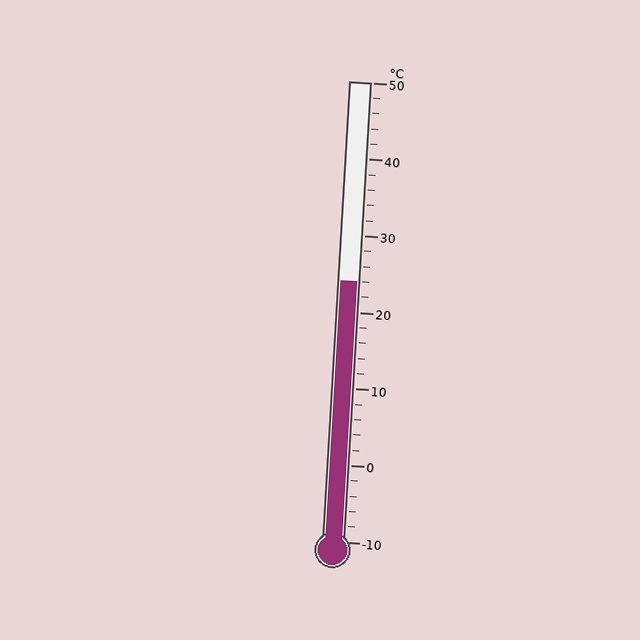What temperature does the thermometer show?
The thermometer shows approximately 24°C.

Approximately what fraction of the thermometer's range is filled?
The thermometer is filled to approximately 55% of its range.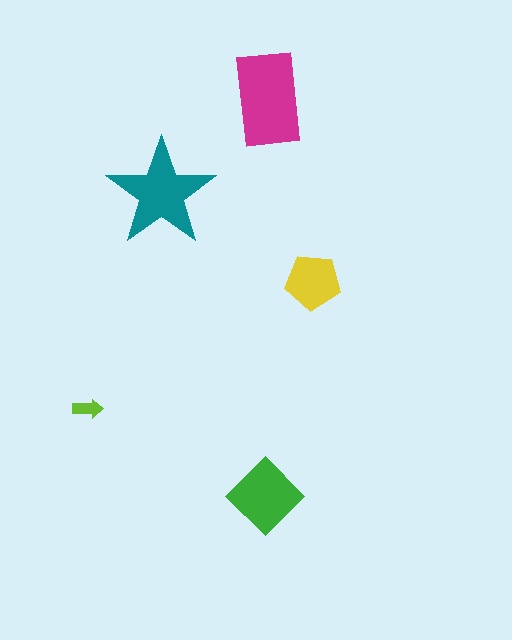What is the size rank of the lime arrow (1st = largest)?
5th.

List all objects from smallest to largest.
The lime arrow, the yellow pentagon, the green diamond, the teal star, the magenta rectangle.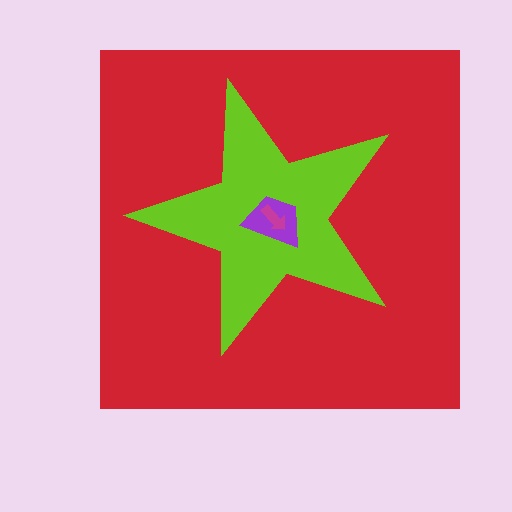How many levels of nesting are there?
4.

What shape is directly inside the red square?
The lime star.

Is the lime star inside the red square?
Yes.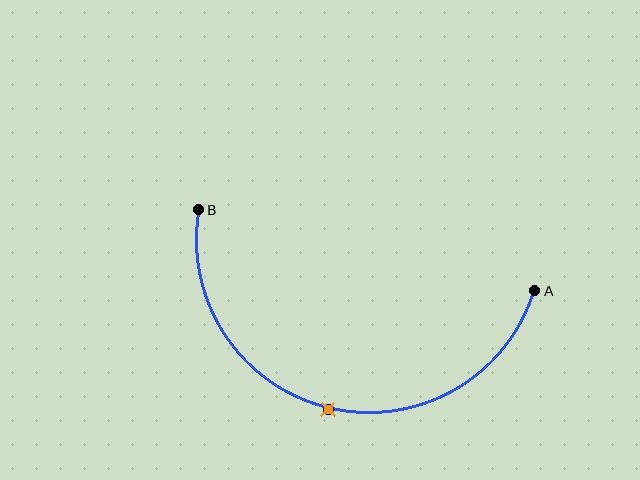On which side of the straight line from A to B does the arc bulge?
The arc bulges below the straight line connecting A and B.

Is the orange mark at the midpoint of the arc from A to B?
Yes. The orange mark lies on the arc at equal arc-length from both A and B — it is the arc midpoint.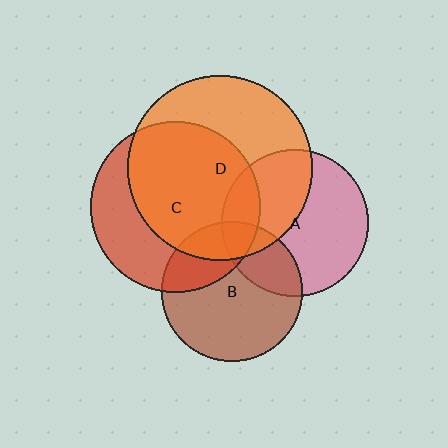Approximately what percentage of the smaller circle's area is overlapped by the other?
Approximately 65%.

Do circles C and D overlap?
Yes.